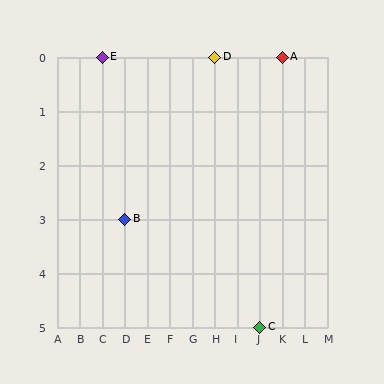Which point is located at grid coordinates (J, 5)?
Point C is at (J, 5).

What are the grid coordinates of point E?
Point E is at grid coordinates (C, 0).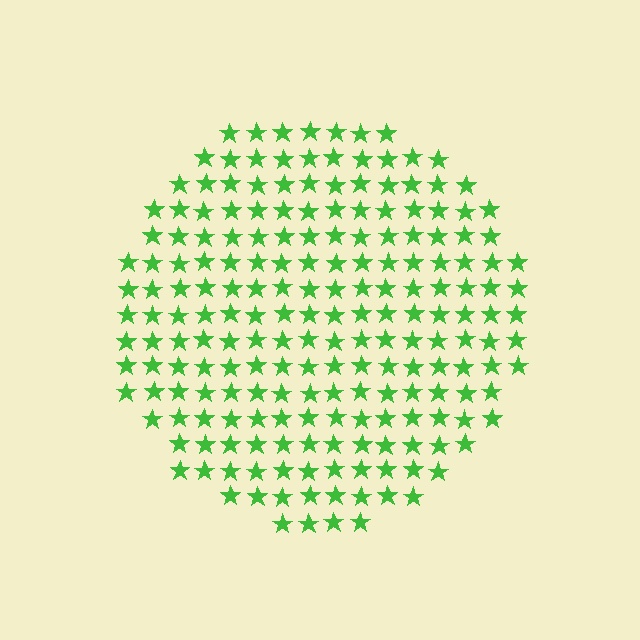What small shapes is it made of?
It is made of small stars.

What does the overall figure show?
The overall figure shows a circle.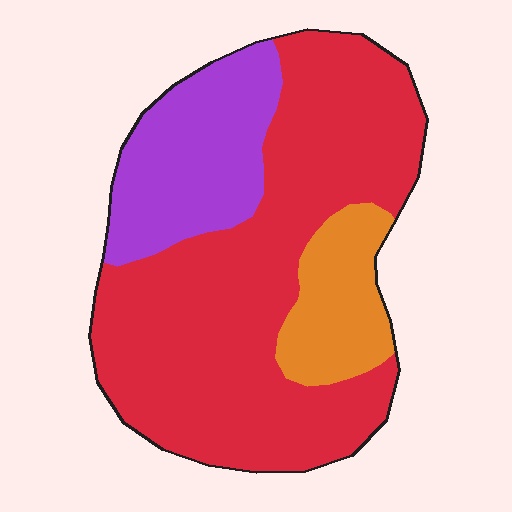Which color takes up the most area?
Red, at roughly 65%.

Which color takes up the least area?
Orange, at roughly 15%.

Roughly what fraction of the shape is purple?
Purple takes up less than a quarter of the shape.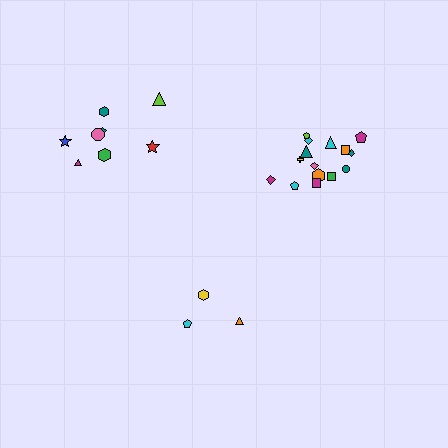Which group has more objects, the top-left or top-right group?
The top-right group.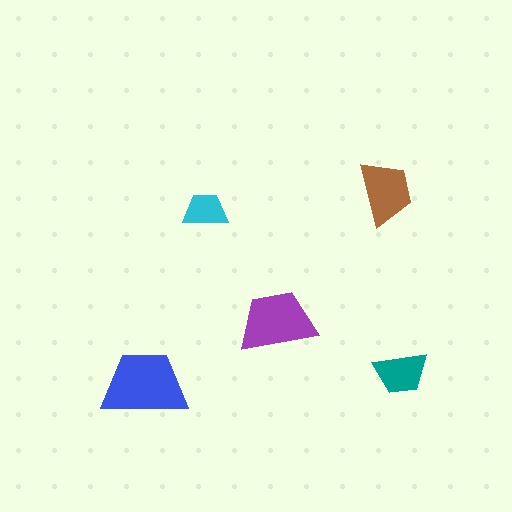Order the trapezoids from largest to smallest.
the blue one, the purple one, the brown one, the teal one, the cyan one.